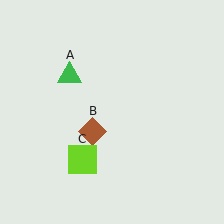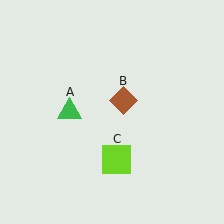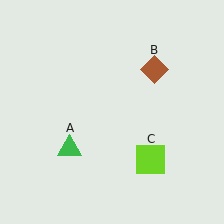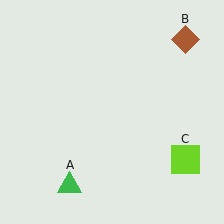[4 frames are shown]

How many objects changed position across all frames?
3 objects changed position: green triangle (object A), brown diamond (object B), lime square (object C).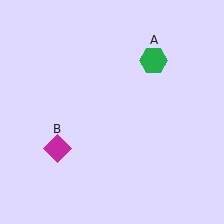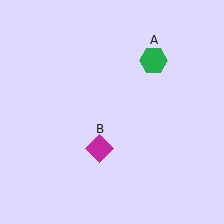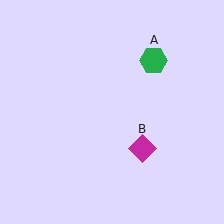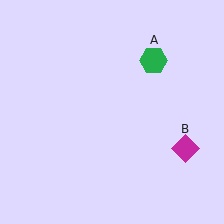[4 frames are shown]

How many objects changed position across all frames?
1 object changed position: magenta diamond (object B).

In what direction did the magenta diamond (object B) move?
The magenta diamond (object B) moved right.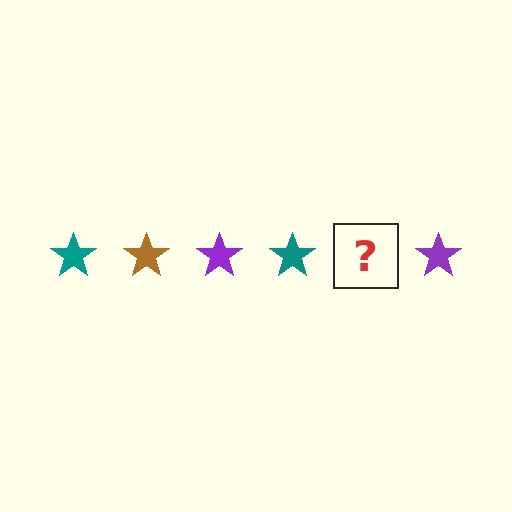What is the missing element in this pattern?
The missing element is a brown star.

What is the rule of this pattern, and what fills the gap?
The rule is that the pattern cycles through teal, brown, purple stars. The gap should be filled with a brown star.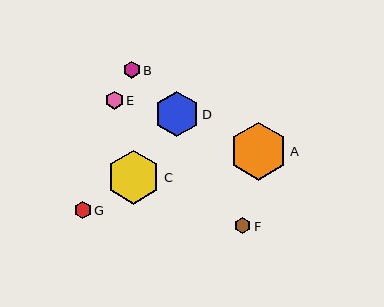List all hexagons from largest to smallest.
From largest to smallest: A, C, D, E, B, G, F.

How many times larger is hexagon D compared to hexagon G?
Hexagon D is approximately 2.7 times the size of hexagon G.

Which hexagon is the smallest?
Hexagon F is the smallest with a size of approximately 17 pixels.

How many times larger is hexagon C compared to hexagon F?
Hexagon C is approximately 3.3 times the size of hexagon F.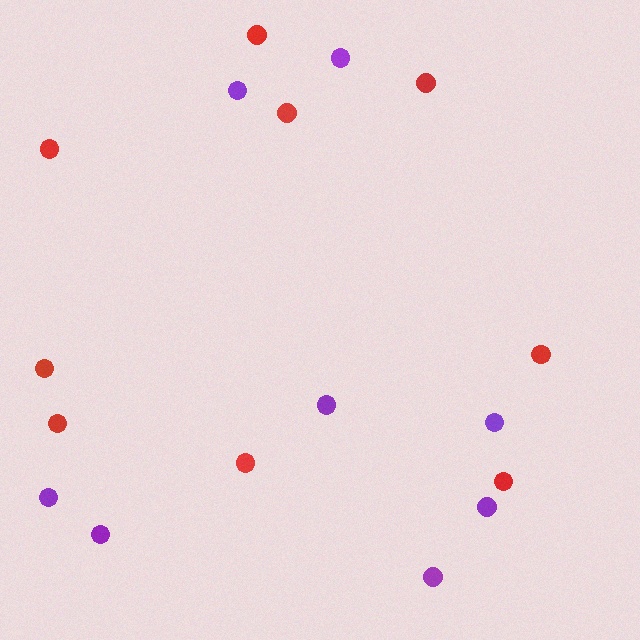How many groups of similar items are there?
There are 2 groups: one group of purple circles (8) and one group of red circles (9).